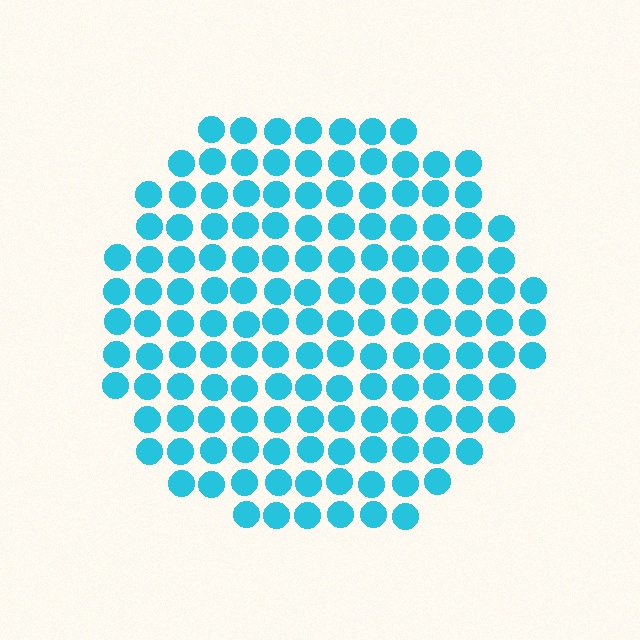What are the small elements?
The small elements are circles.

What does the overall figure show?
The overall figure shows a circle.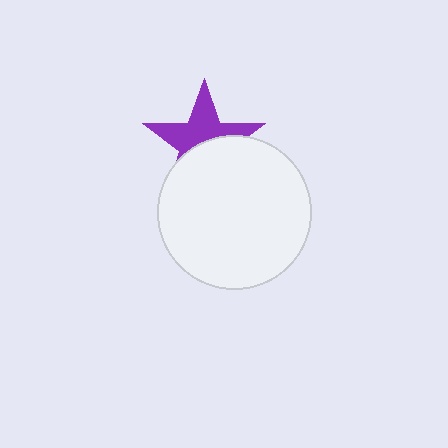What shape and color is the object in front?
The object in front is a white circle.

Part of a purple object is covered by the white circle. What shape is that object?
It is a star.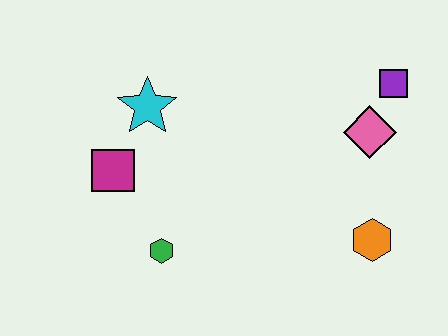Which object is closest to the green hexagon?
The magenta square is closest to the green hexagon.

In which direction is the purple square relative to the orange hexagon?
The purple square is above the orange hexagon.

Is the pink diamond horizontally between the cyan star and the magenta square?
No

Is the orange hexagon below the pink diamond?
Yes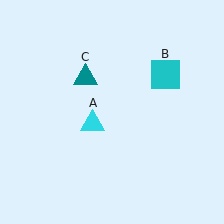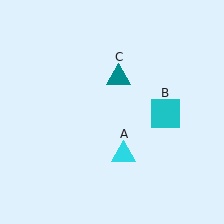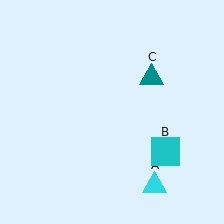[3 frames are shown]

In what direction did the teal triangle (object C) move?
The teal triangle (object C) moved right.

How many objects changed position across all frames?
3 objects changed position: cyan triangle (object A), cyan square (object B), teal triangle (object C).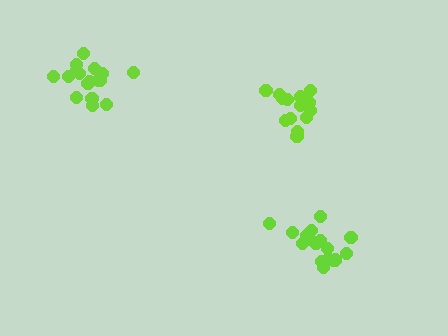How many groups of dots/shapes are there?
There are 3 groups.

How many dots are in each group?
Group 1: 14 dots, Group 2: 17 dots, Group 3: 17 dots (48 total).